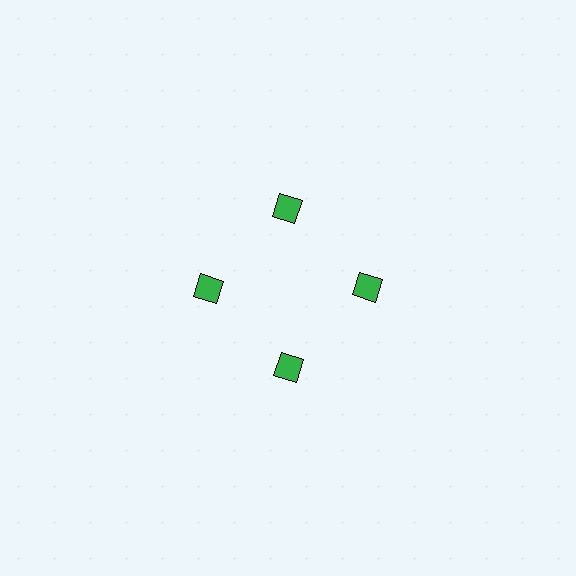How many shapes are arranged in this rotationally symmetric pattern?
There are 4 shapes, arranged in 4 groups of 1.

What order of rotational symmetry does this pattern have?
This pattern has 4-fold rotational symmetry.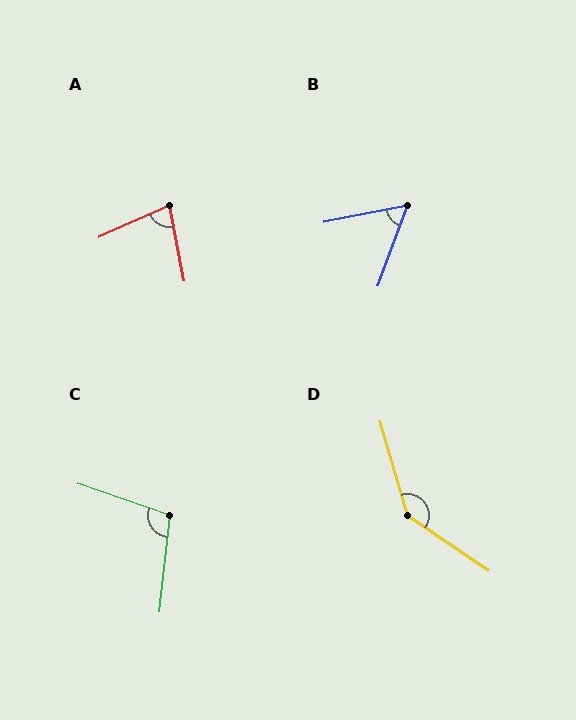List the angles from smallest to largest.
B (58°), A (77°), C (103°), D (140°).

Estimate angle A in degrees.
Approximately 77 degrees.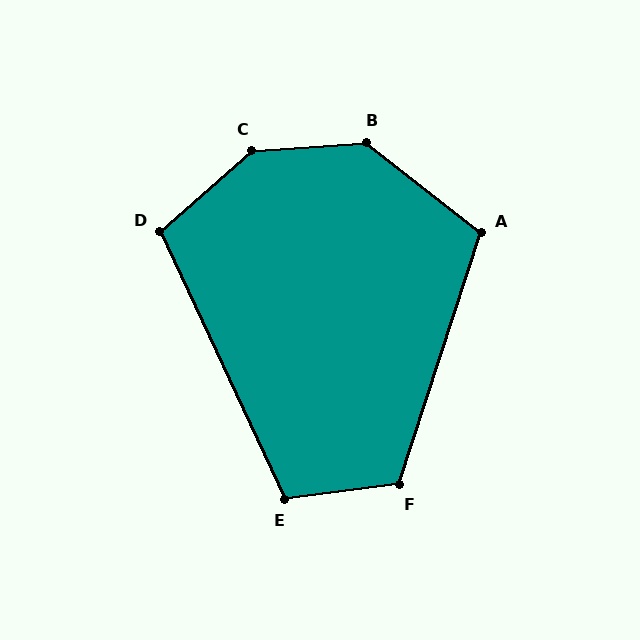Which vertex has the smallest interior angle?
D, at approximately 107 degrees.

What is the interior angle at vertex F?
Approximately 115 degrees (obtuse).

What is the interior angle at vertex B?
Approximately 138 degrees (obtuse).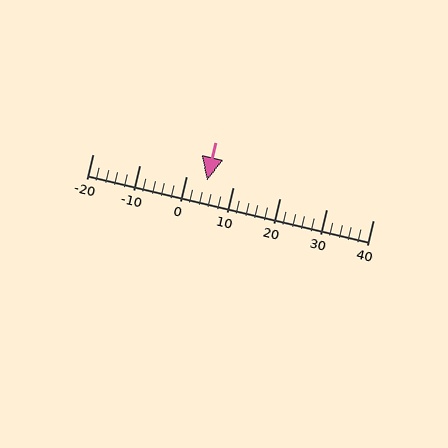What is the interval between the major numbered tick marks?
The major tick marks are spaced 10 units apart.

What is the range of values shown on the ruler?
The ruler shows values from -20 to 40.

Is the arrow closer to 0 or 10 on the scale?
The arrow is closer to 0.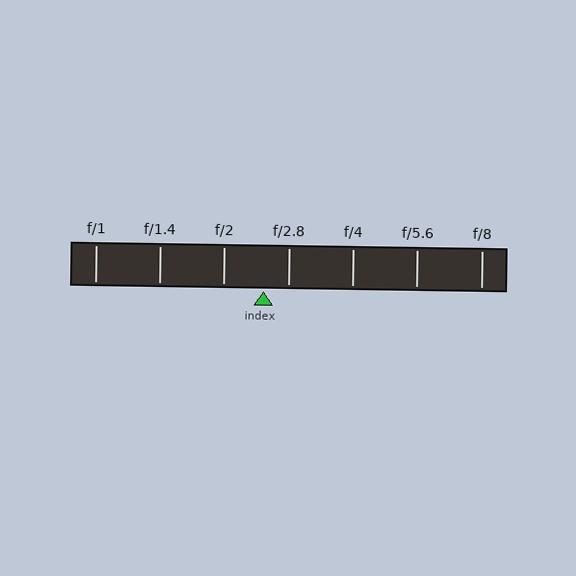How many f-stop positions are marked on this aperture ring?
There are 7 f-stop positions marked.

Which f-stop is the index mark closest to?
The index mark is closest to f/2.8.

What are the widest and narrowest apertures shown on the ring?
The widest aperture shown is f/1 and the narrowest is f/8.